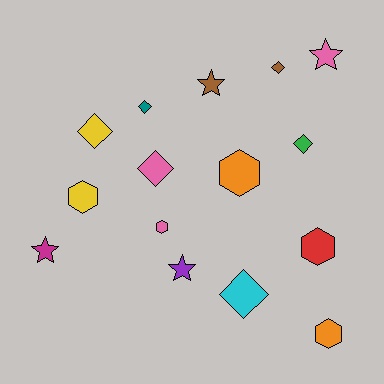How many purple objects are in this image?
There is 1 purple object.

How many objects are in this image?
There are 15 objects.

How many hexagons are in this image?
There are 5 hexagons.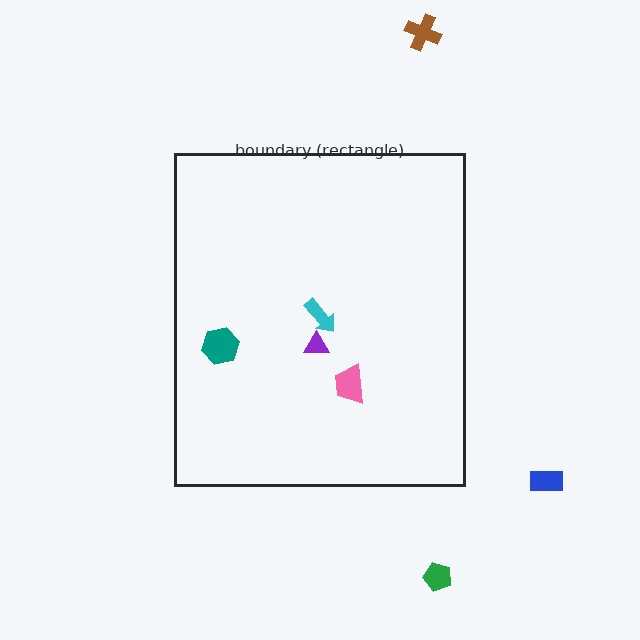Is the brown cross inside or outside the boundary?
Outside.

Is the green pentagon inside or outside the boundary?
Outside.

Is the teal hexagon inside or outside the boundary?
Inside.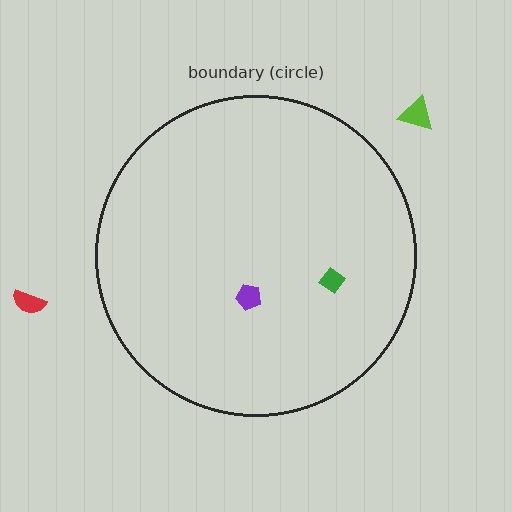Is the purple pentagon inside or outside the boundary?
Inside.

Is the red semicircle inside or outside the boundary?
Outside.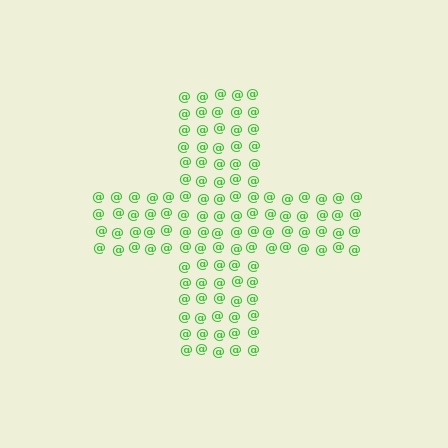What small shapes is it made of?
It is made of small at signs.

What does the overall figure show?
The overall figure shows a cross.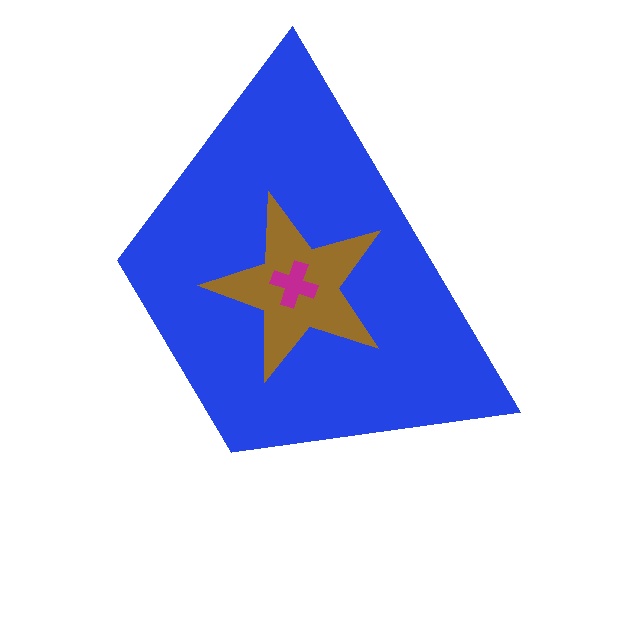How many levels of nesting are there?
3.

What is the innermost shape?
The magenta cross.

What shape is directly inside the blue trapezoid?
The brown star.